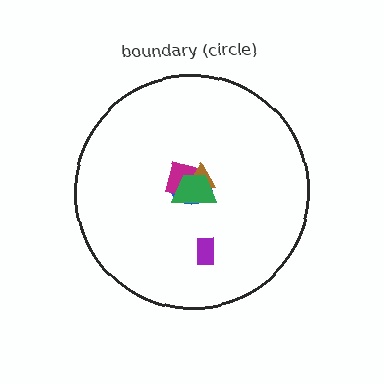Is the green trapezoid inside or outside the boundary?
Inside.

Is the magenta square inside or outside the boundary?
Inside.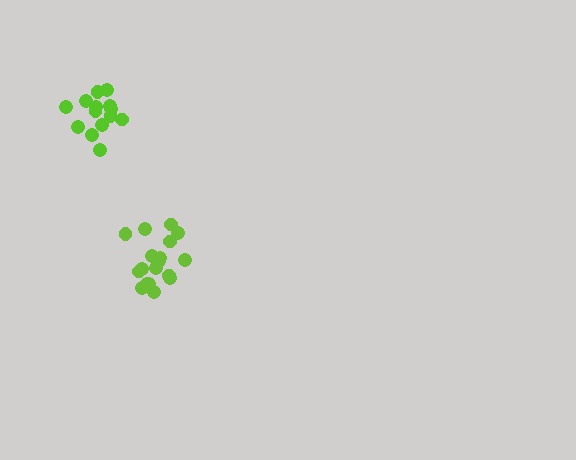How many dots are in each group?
Group 1: 18 dots, Group 2: 14 dots (32 total).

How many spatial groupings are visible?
There are 2 spatial groupings.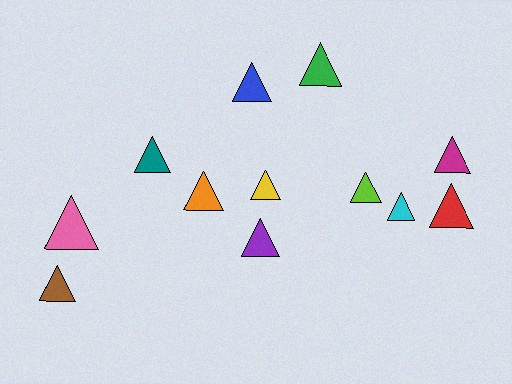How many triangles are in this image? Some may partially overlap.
There are 12 triangles.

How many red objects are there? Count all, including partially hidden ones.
There is 1 red object.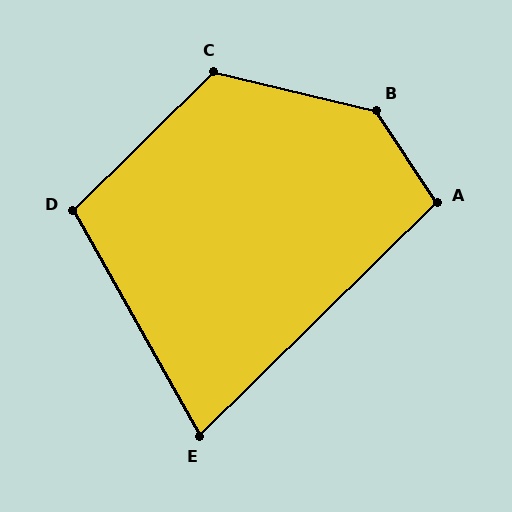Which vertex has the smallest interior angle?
E, at approximately 75 degrees.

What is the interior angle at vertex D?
Approximately 105 degrees (obtuse).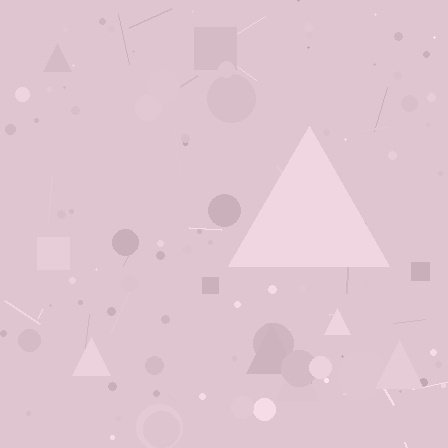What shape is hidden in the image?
A triangle is hidden in the image.